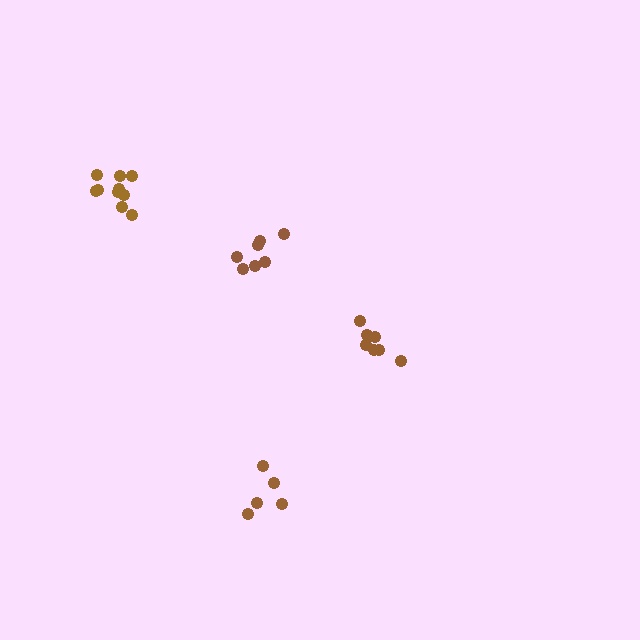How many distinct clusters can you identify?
There are 4 distinct clusters.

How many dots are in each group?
Group 1: 8 dots, Group 2: 5 dots, Group 3: 10 dots, Group 4: 7 dots (30 total).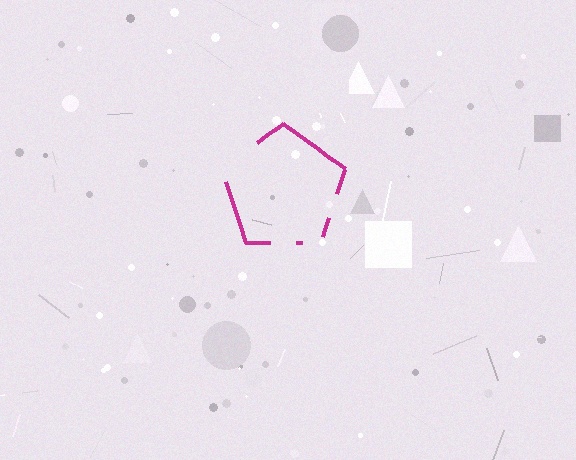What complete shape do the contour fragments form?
The contour fragments form a pentagon.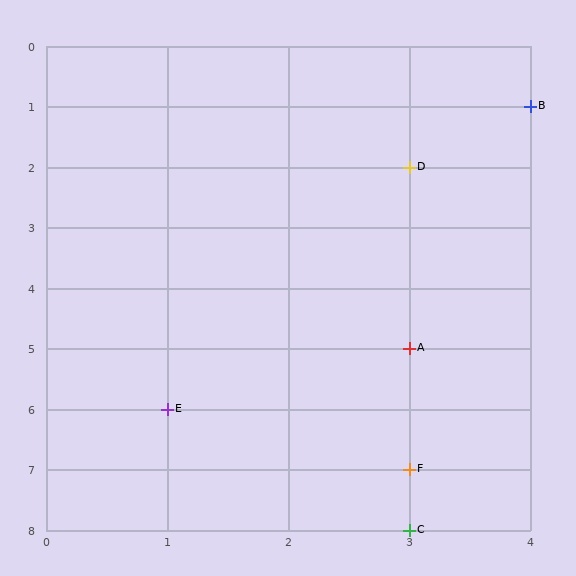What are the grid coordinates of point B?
Point B is at grid coordinates (4, 1).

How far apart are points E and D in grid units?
Points E and D are 2 columns and 4 rows apart (about 4.5 grid units diagonally).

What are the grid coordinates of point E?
Point E is at grid coordinates (1, 6).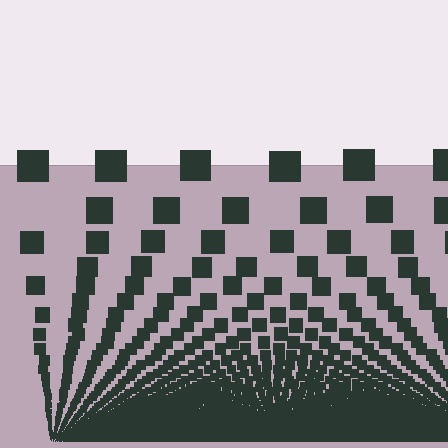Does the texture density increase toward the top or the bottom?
Density increases toward the bottom.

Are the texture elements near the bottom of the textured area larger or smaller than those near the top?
Smaller. The gradient is inverted — elements near the bottom are smaller and denser.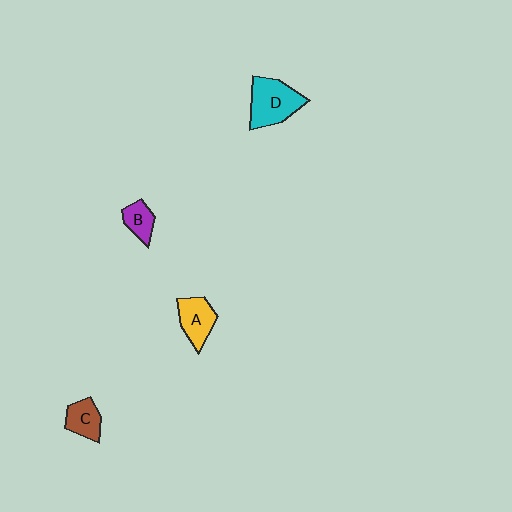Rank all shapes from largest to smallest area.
From largest to smallest: D (cyan), A (yellow), C (brown), B (purple).